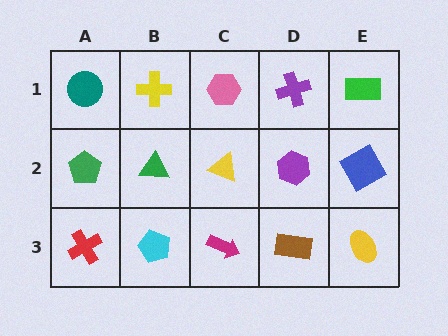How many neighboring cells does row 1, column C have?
3.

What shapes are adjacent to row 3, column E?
A blue square (row 2, column E), a brown rectangle (row 3, column D).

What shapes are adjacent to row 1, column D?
A purple hexagon (row 2, column D), a pink hexagon (row 1, column C), a green rectangle (row 1, column E).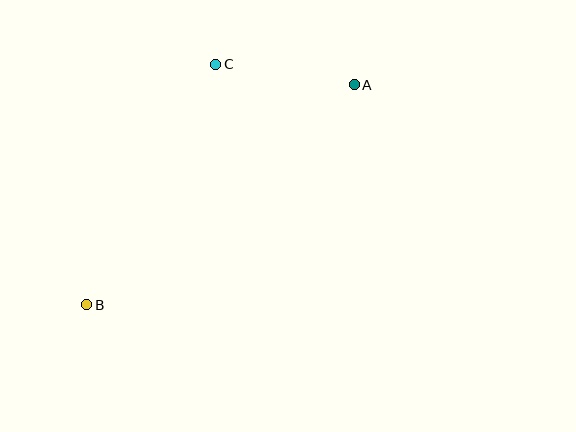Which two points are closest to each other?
Points A and C are closest to each other.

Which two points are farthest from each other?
Points A and B are farthest from each other.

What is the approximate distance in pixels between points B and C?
The distance between B and C is approximately 273 pixels.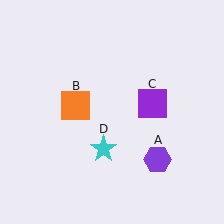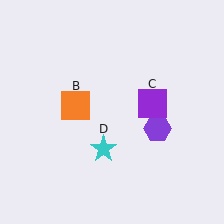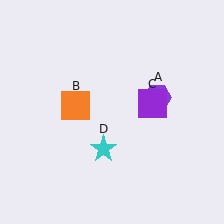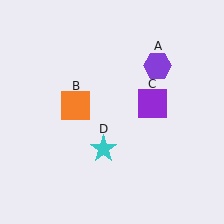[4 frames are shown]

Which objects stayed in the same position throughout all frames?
Orange square (object B) and purple square (object C) and cyan star (object D) remained stationary.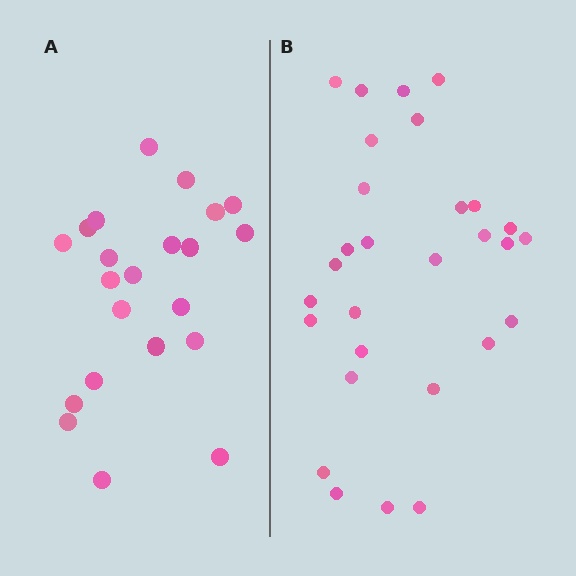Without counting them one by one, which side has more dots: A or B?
Region B (the right region) has more dots.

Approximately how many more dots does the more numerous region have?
Region B has roughly 8 or so more dots than region A.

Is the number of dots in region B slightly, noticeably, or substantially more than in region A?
Region B has noticeably more, but not dramatically so. The ratio is roughly 1.3 to 1.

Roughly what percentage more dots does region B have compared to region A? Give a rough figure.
About 30% more.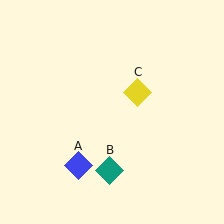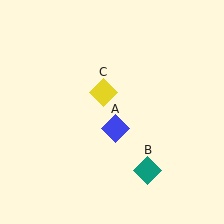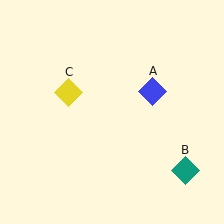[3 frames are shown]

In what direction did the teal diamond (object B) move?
The teal diamond (object B) moved right.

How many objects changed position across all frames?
3 objects changed position: blue diamond (object A), teal diamond (object B), yellow diamond (object C).